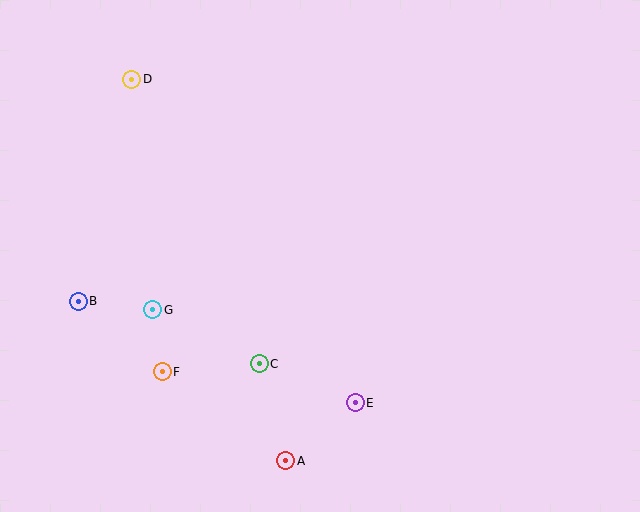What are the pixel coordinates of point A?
Point A is at (286, 461).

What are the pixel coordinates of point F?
Point F is at (162, 372).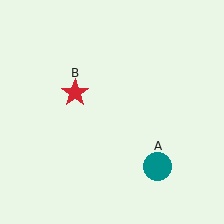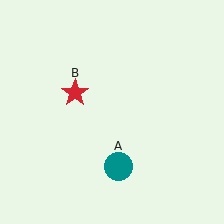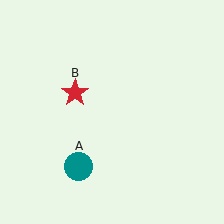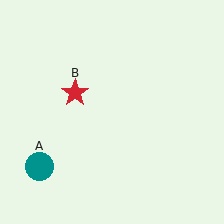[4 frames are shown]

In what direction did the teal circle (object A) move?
The teal circle (object A) moved left.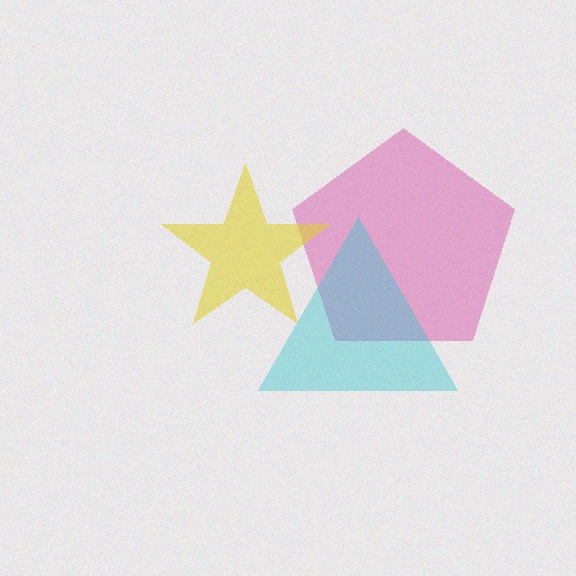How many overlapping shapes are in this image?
There are 3 overlapping shapes in the image.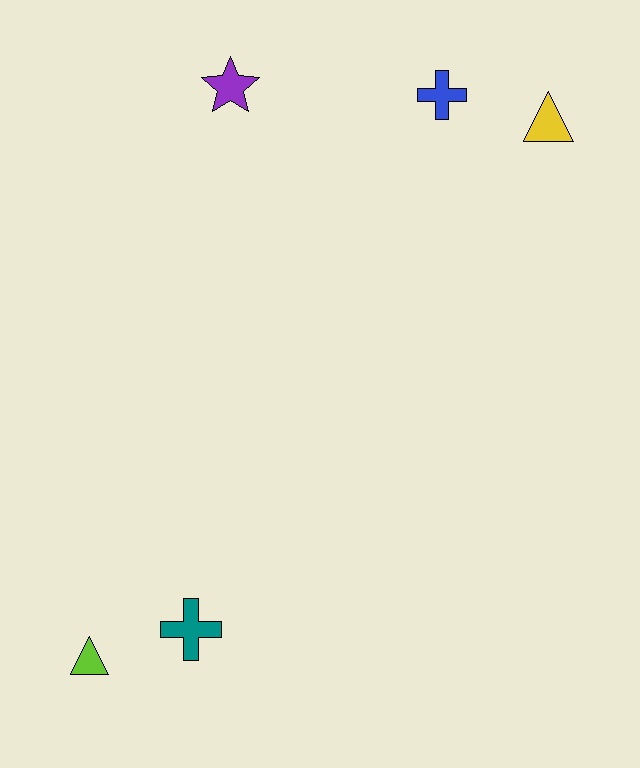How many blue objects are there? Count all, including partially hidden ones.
There is 1 blue object.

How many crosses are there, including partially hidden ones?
There are 2 crosses.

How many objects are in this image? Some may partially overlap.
There are 5 objects.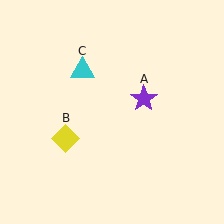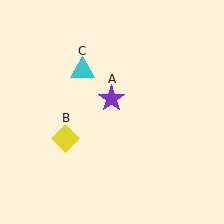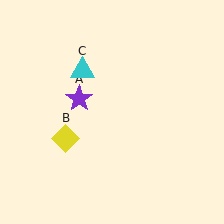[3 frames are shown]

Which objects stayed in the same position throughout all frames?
Yellow diamond (object B) and cyan triangle (object C) remained stationary.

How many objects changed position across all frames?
1 object changed position: purple star (object A).